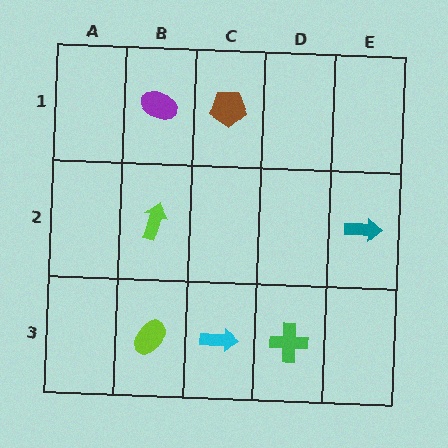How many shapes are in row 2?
2 shapes.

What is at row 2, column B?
A lime arrow.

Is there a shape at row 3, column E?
No, that cell is empty.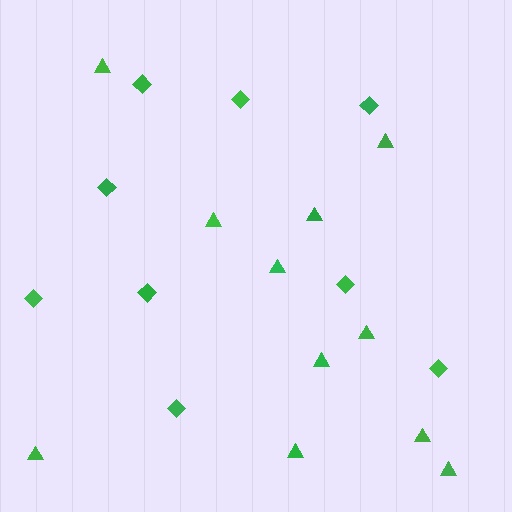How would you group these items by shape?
There are 2 groups: one group of triangles (11) and one group of diamonds (9).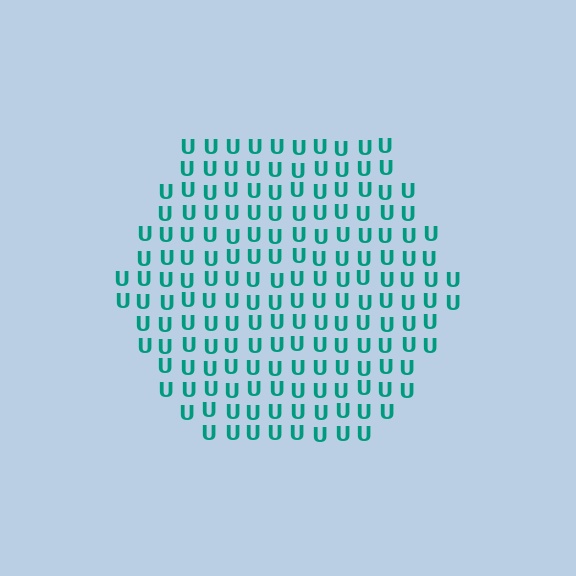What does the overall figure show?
The overall figure shows a hexagon.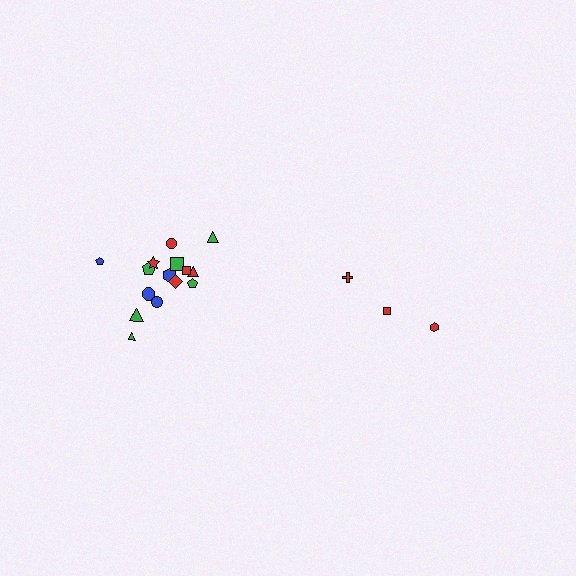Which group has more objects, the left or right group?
The left group.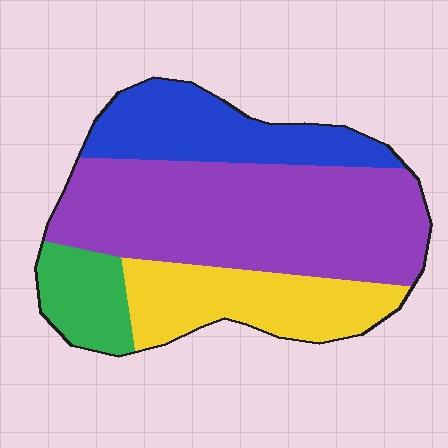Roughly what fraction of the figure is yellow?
Yellow takes up about one fifth (1/5) of the figure.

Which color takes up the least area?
Green, at roughly 10%.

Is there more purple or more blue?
Purple.